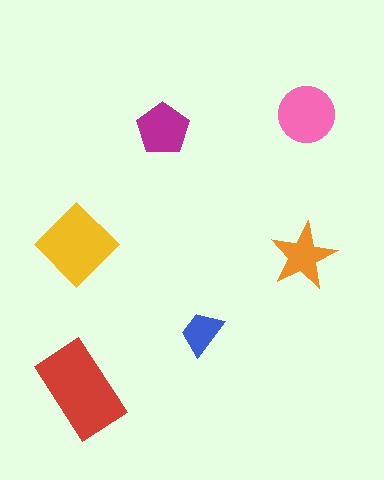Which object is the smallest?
The blue trapezoid.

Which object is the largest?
The red rectangle.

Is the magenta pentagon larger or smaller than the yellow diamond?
Smaller.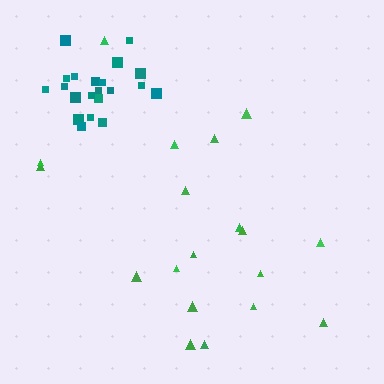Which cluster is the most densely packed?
Teal.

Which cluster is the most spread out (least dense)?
Green.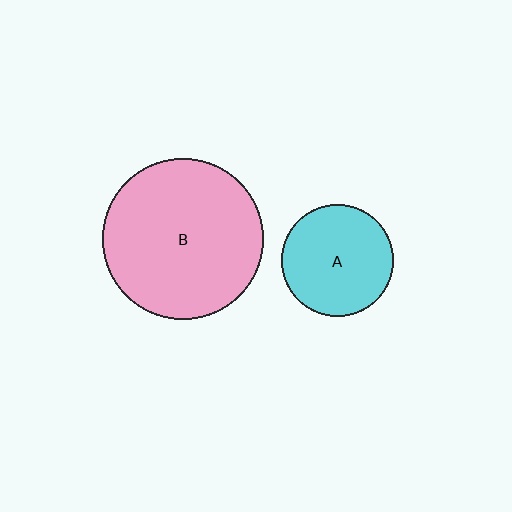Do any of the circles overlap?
No, none of the circles overlap.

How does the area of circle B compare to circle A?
Approximately 2.1 times.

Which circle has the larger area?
Circle B (pink).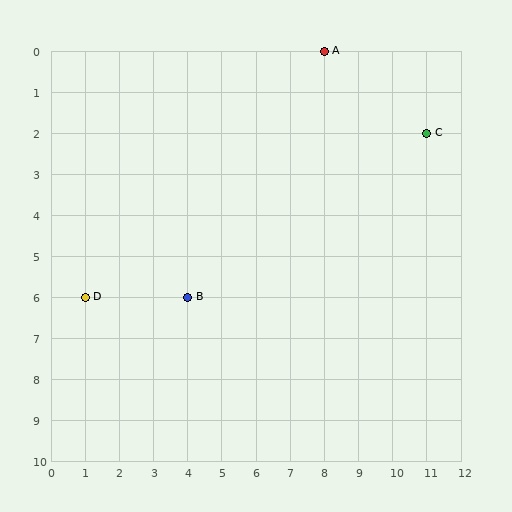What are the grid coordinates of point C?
Point C is at grid coordinates (11, 2).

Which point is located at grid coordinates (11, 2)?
Point C is at (11, 2).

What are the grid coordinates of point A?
Point A is at grid coordinates (8, 0).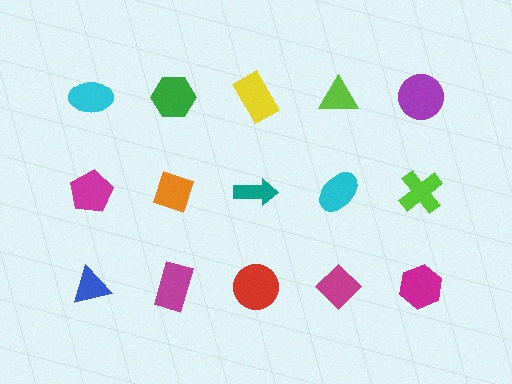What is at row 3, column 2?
A magenta rectangle.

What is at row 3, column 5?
A magenta hexagon.